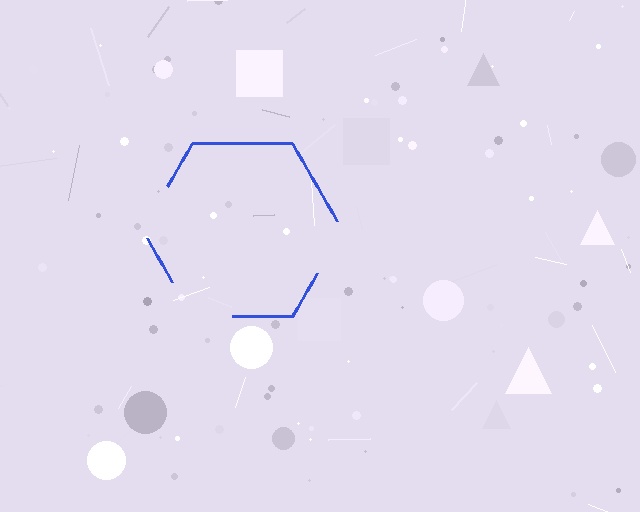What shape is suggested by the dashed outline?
The dashed outline suggests a hexagon.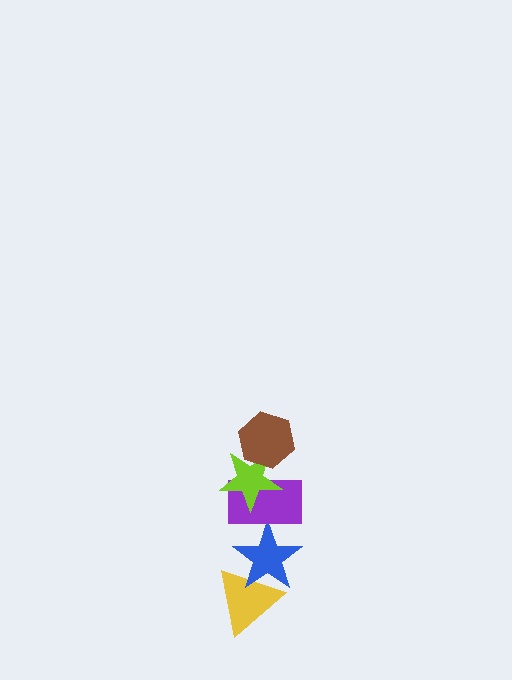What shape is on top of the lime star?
The brown hexagon is on top of the lime star.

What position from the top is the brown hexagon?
The brown hexagon is 1st from the top.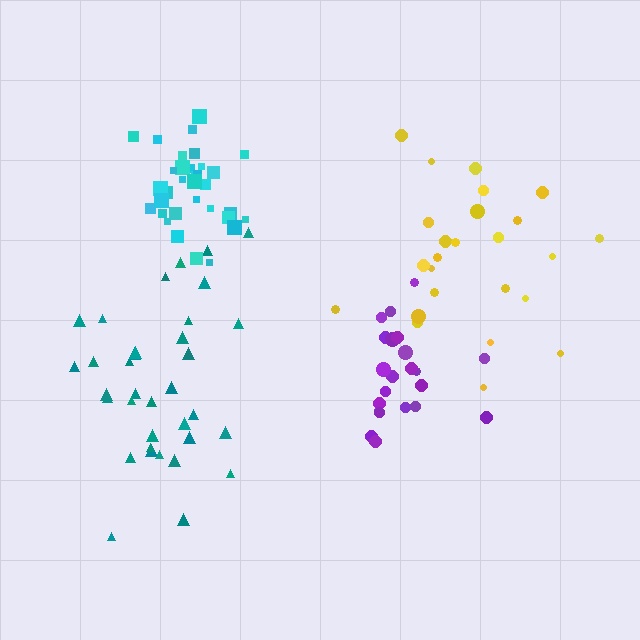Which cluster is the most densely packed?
Cyan.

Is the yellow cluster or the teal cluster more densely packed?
Teal.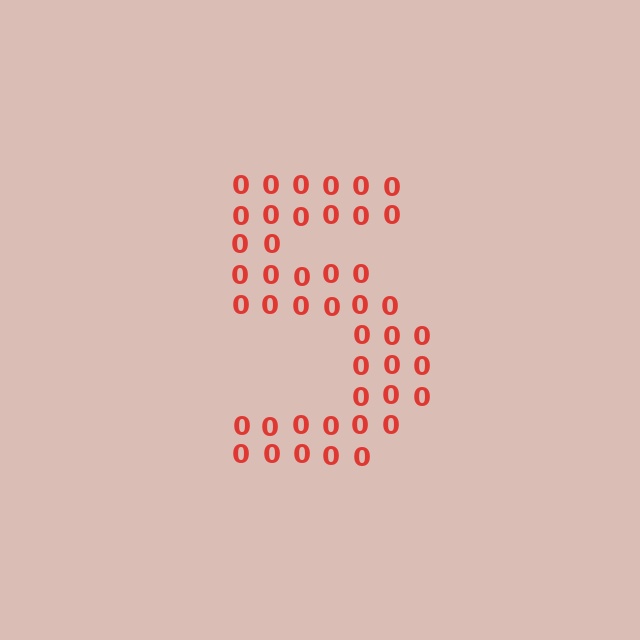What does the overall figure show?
The overall figure shows the digit 5.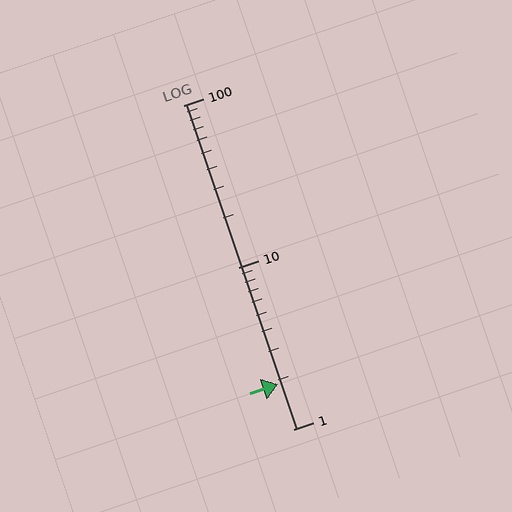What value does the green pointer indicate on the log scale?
The pointer indicates approximately 1.9.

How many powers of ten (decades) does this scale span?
The scale spans 2 decades, from 1 to 100.